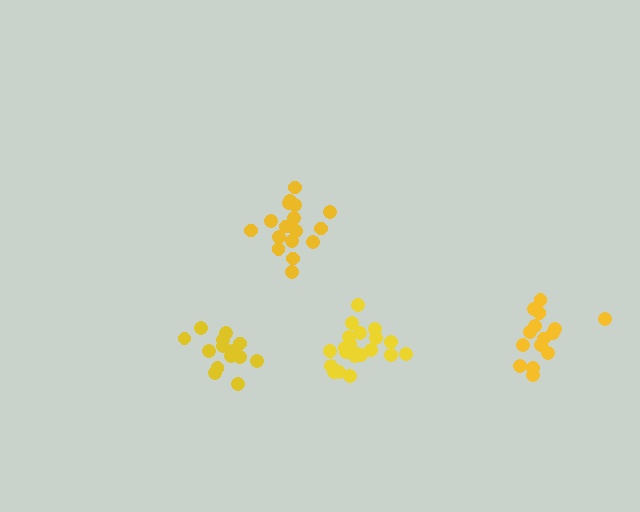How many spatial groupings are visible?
There are 4 spatial groupings.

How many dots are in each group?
Group 1: 15 dots, Group 2: 15 dots, Group 3: 21 dots, Group 4: 17 dots (68 total).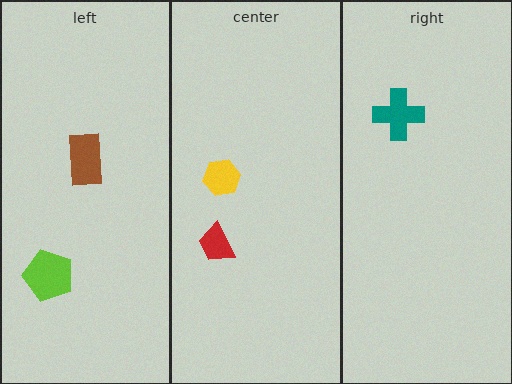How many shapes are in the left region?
2.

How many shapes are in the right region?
1.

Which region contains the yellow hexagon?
The center region.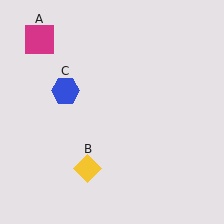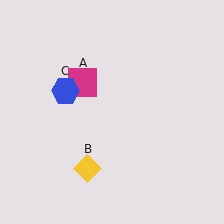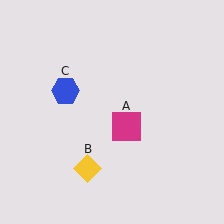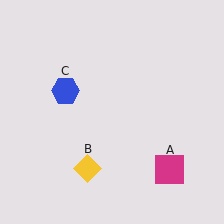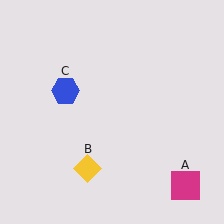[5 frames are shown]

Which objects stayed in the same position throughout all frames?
Yellow diamond (object B) and blue hexagon (object C) remained stationary.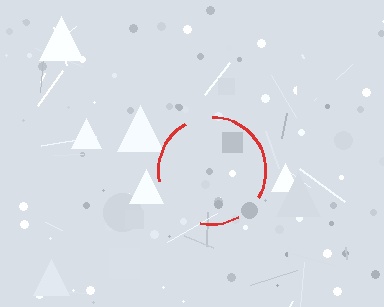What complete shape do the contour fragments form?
The contour fragments form a circle.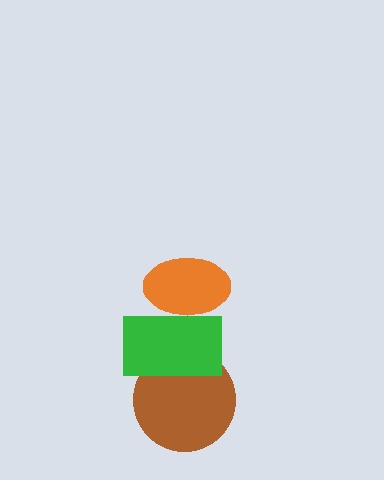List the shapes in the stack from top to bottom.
From top to bottom: the orange ellipse, the green rectangle, the brown circle.